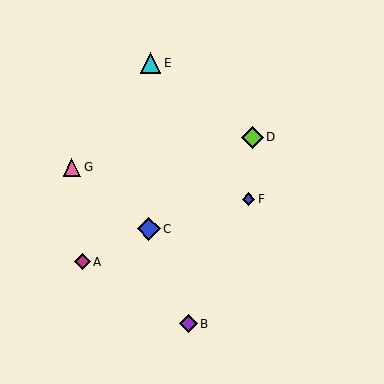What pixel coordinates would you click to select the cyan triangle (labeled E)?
Click at (150, 63) to select the cyan triangle E.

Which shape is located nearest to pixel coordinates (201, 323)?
The purple diamond (labeled B) at (188, 324) is nearest to that location.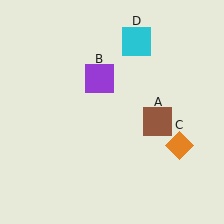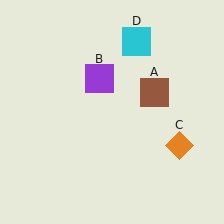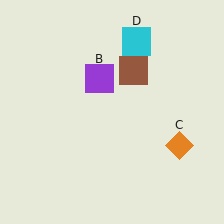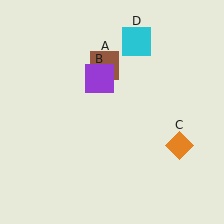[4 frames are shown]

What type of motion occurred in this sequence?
The brown square (object A) rotated counterclockwise around the center of the scene.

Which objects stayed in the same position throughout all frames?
Purple square (object B) and orange diamond (object C) and cyan square (object D) remained stationary.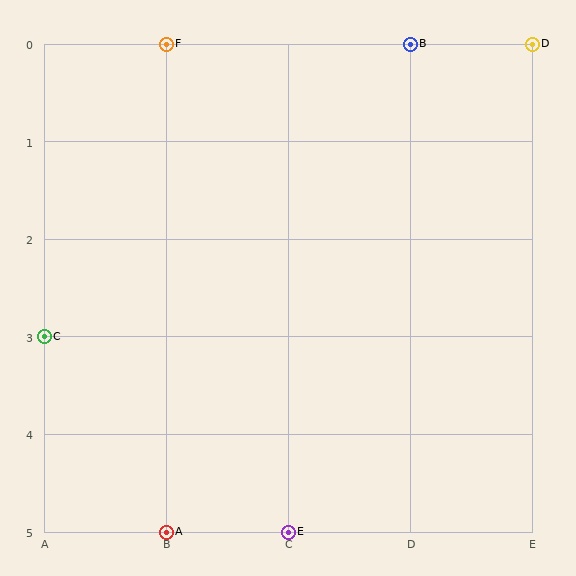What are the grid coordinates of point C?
Point C is at grid coordinates (A, 3).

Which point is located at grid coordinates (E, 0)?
Point D is at (E, 0).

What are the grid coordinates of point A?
Point A is at grid coordinates (B, 5).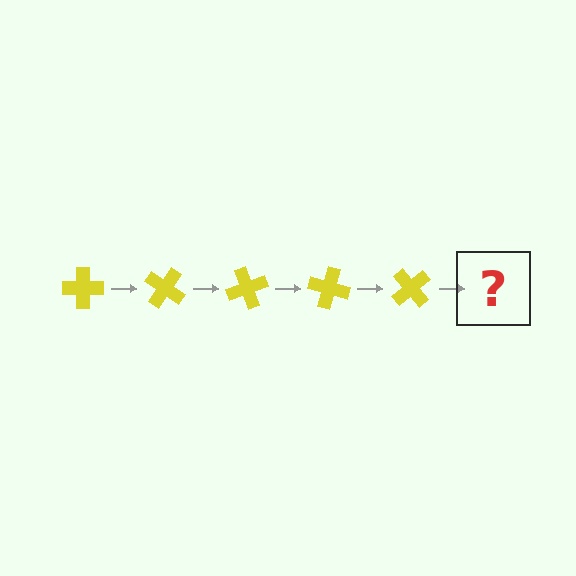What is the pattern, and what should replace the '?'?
The pattern is that the cross rotates 35 degrees each step. The '?' should be a yellow cross rotated 175 degrees.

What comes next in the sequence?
The next element should be a yellow cross rotated 175 degrees.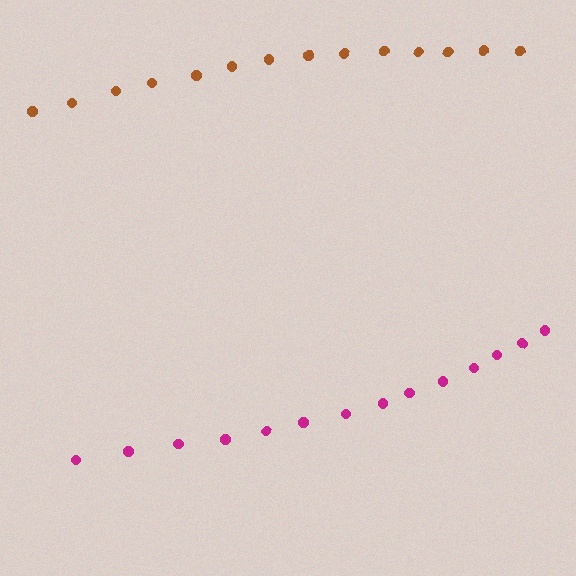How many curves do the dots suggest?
There are 2 distinct paths.